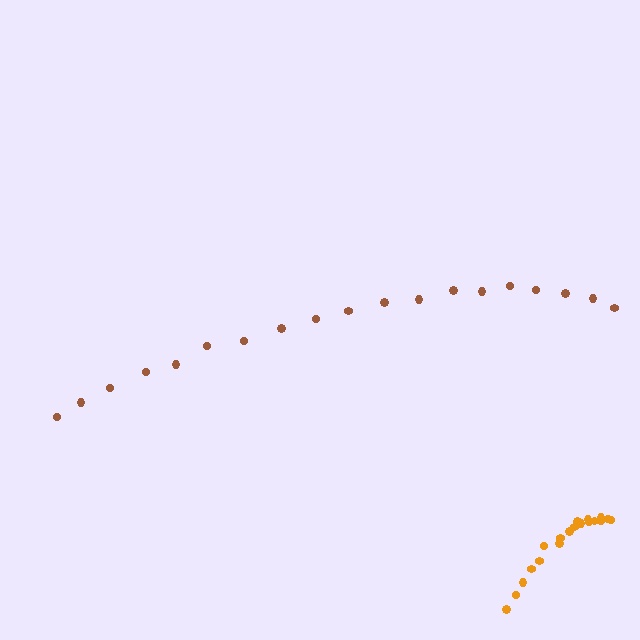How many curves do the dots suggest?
There are 2 distinct paths.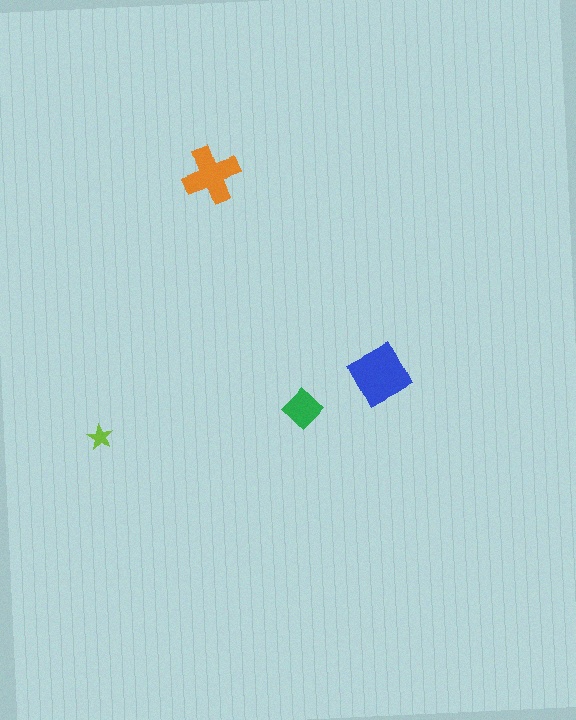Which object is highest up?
The orange cross is topmost.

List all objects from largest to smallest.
The blue square, the orange cross, the green diamond, the lime star.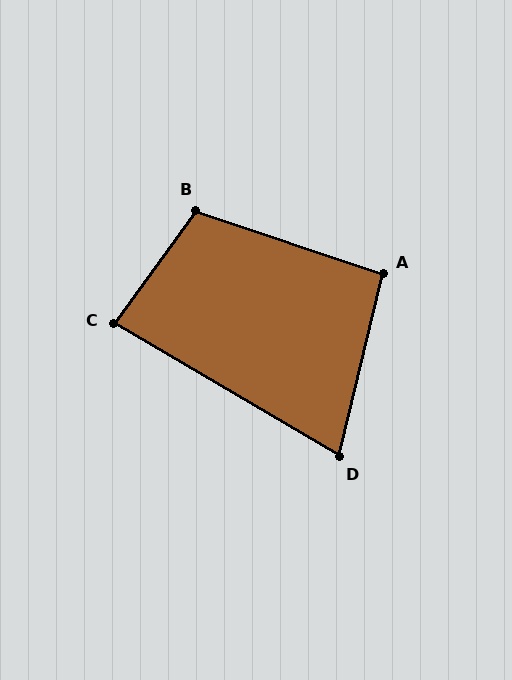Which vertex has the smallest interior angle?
D, at approximately 73 degrees.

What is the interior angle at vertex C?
Approximately 85 degrees (acute).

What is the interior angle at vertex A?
Approximately 95 degrees (obtuse).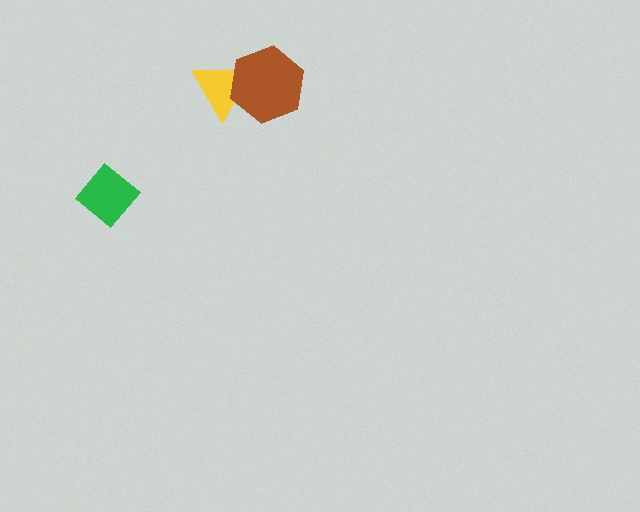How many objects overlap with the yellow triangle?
1 object overlaps with the yellow triangle.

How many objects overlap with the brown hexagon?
1 object overlaps with the brown hexagon.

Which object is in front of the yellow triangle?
The brown hexagon is in front of the yellow triangle.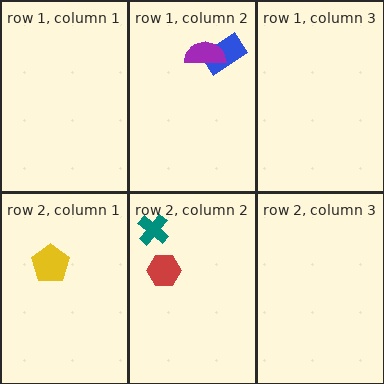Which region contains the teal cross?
The row 2, column 2 region.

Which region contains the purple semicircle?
The row 1, column 2 region.